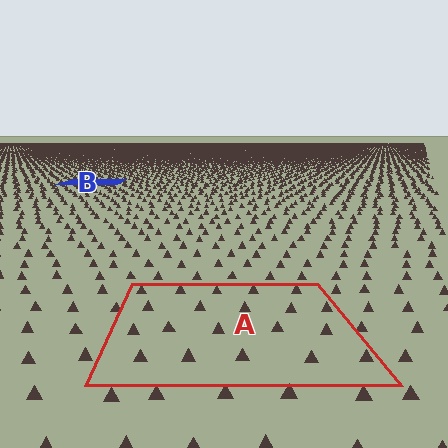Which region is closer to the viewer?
Region A is closer. The texture elements there are larger and more spread out.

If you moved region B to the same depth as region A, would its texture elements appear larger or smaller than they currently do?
They would appear larger. At a closer depth, the same texture elements are projected at a bigger on-screen size.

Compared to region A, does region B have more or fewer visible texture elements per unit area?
Region B has more texture elements per unit area — they are packed more densely because it is farther away.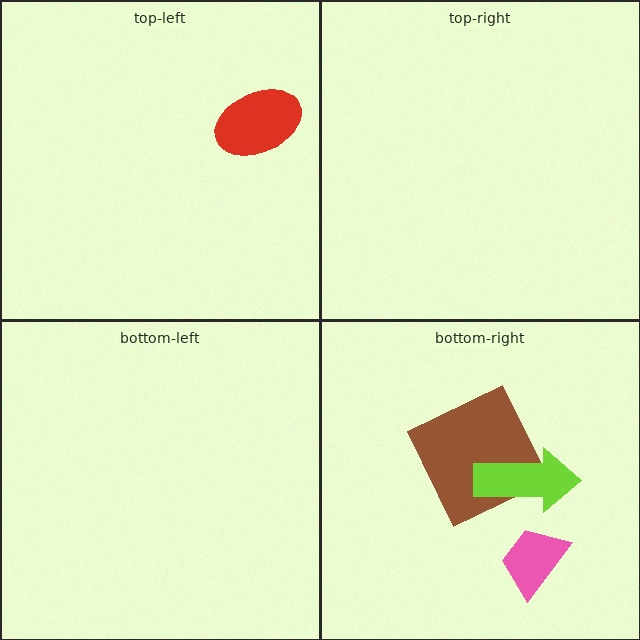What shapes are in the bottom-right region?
The brown square, the pink trapezoid, the lime arrow.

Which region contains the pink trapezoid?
The bottom-right region.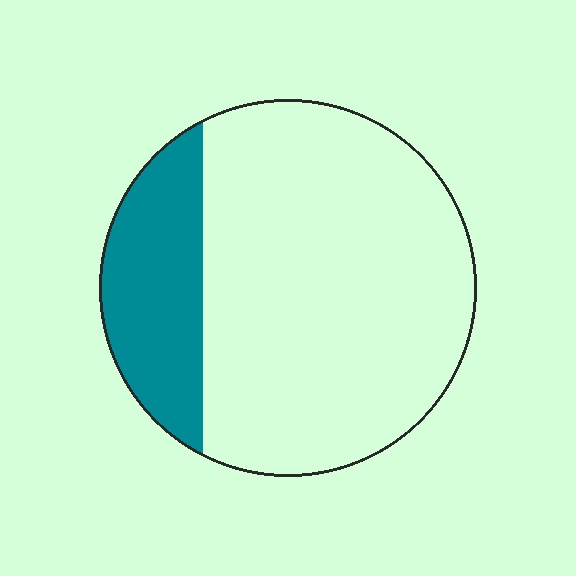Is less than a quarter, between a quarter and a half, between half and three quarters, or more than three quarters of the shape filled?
Less than a quarter.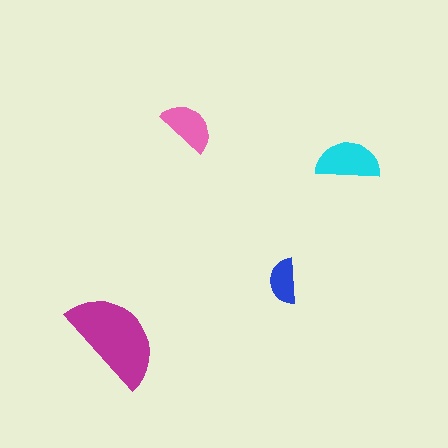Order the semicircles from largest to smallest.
the magenta one, the cyan one, the pink one, the blue one.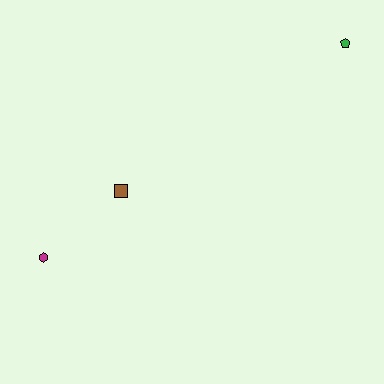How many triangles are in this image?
There are no triangles.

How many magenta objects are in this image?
There is 1 magenta object.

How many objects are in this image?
There are 3 objects.